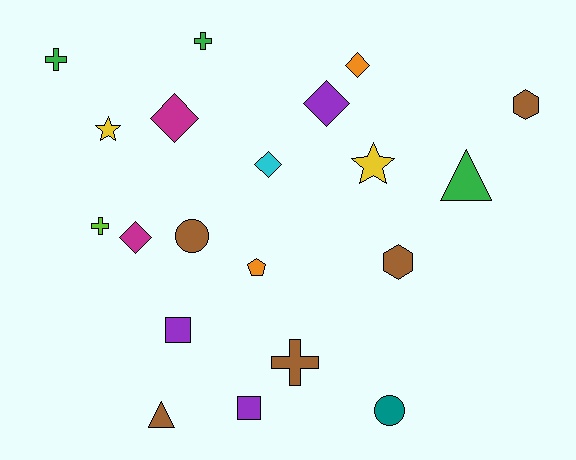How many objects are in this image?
There are 20 objects.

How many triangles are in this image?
There are 2 triangles.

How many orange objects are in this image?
There are 2 orange objects.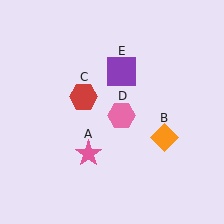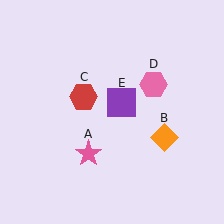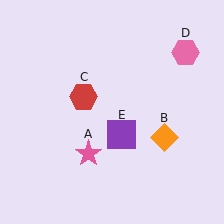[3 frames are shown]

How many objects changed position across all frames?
2 objects changed position: pink hexagon (object D), purple square (object E).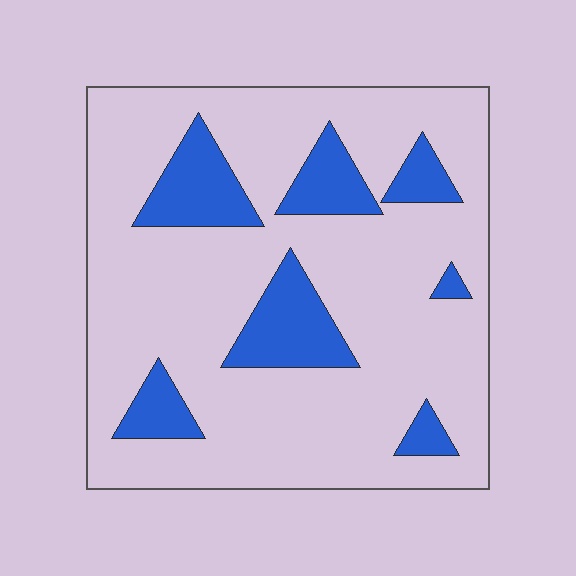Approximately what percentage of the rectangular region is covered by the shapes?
Approximately 20%.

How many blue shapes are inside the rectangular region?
7.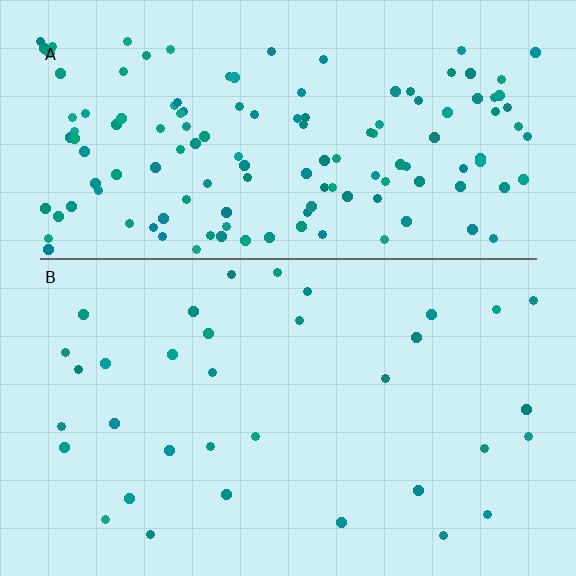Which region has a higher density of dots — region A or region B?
A (the top).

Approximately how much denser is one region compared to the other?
Approximately 4.0× — region A over region B.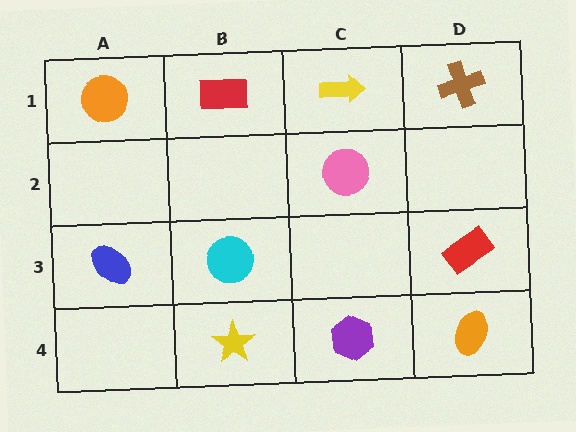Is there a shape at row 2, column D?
No, that cell is empty.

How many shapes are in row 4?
3 shapes.